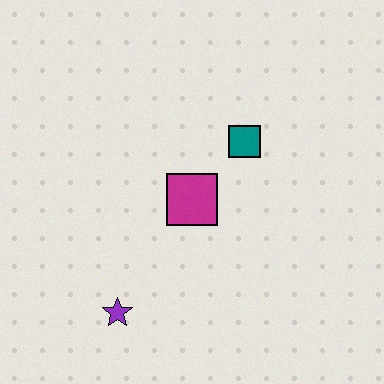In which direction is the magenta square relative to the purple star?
The magenta square is above the purple star.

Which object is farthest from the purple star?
The teal square is farthest from the purple star.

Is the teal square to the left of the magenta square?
No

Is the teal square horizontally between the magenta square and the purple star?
No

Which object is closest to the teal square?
The magenta square is closest to the teal square.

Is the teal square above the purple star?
Yes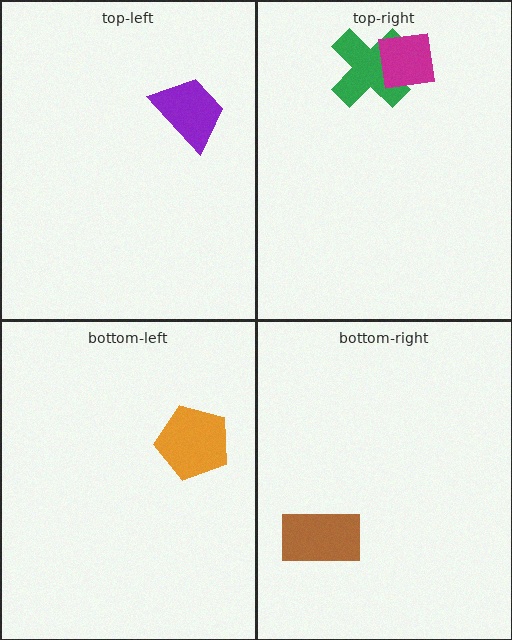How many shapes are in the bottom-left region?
1.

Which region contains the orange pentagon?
The bottom-left region.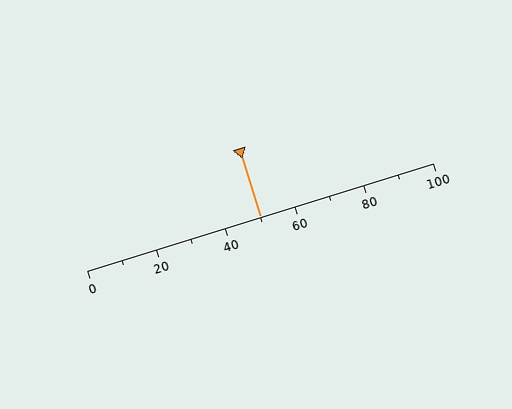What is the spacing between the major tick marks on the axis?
The major ticks are spaced 20 apart.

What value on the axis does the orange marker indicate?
The marker indicates approximately 50.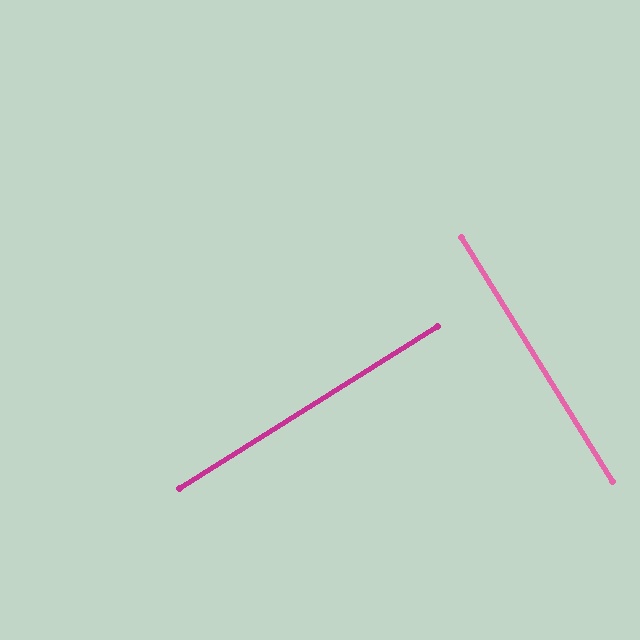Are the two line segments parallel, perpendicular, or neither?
Perpendicular — they meet at approximately 90°.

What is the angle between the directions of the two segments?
Approximately 90 degrees.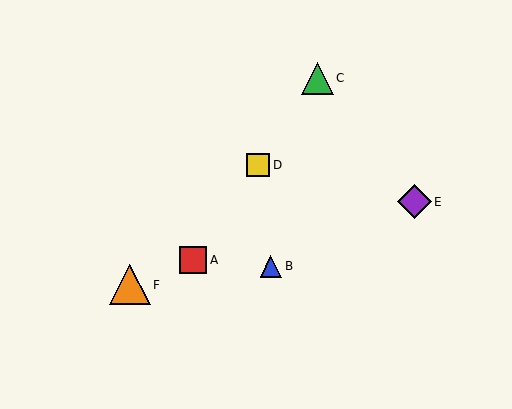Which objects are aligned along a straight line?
Objects A, C, D are aligned along a straight line.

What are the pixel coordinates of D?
Object D is at (258, 165).